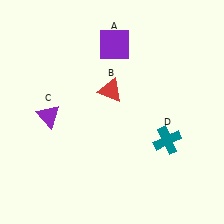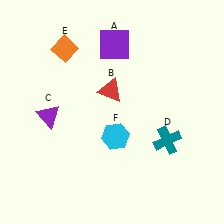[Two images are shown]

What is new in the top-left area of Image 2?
An orange diamond (E) was added in the top-left area of Image 2.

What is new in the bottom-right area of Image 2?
A cyan hexagon (F) was added in the bottom-right area of Image 2.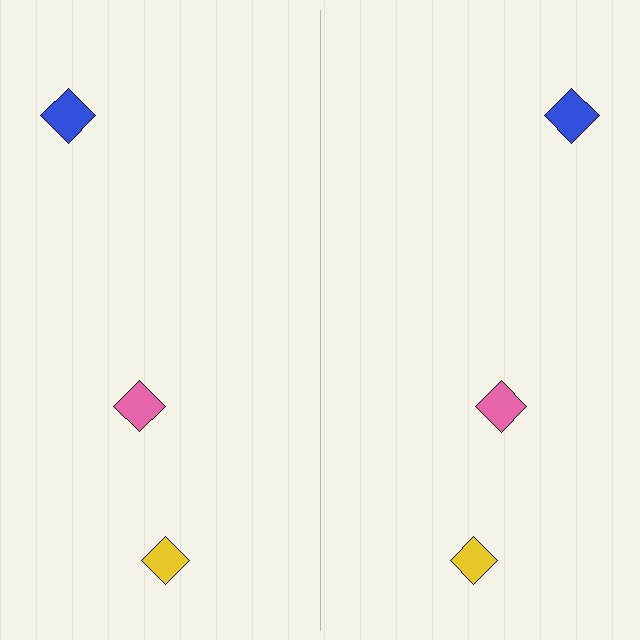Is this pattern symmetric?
Yes, this pattern has bilateral (reflection) symmetry.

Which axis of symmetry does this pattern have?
The pattern has a vertical axis of symmetry running through the center of the image.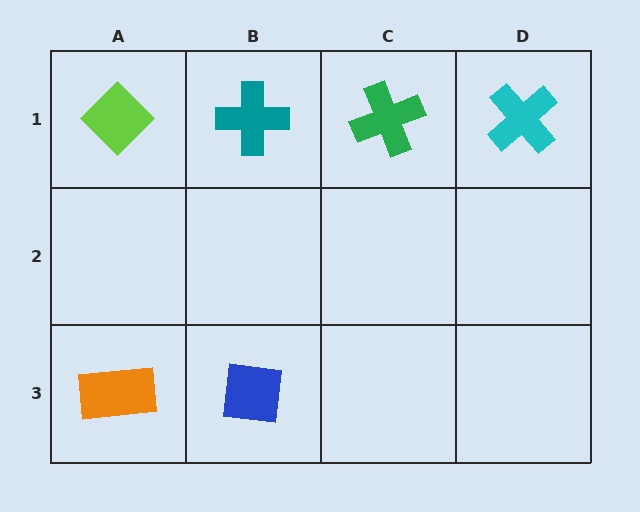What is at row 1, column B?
A teal cross.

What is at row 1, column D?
A cyan cross.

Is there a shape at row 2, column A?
No, that cell is empty.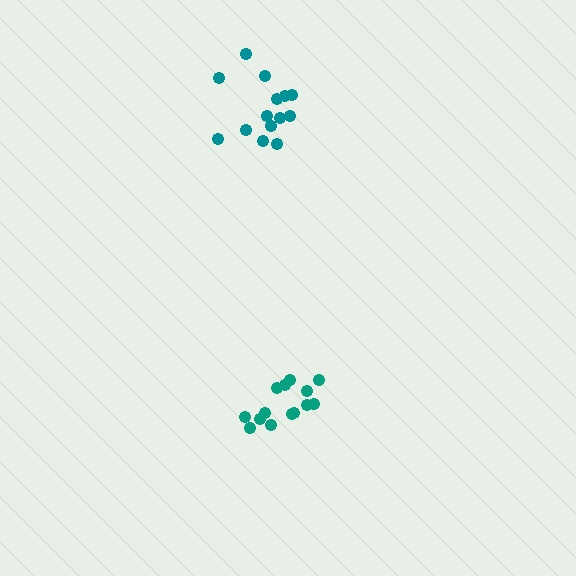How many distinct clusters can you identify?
There are 2 distinct clusters.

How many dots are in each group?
Group 1: 14 dots, Group 2: 14 dots (28 total).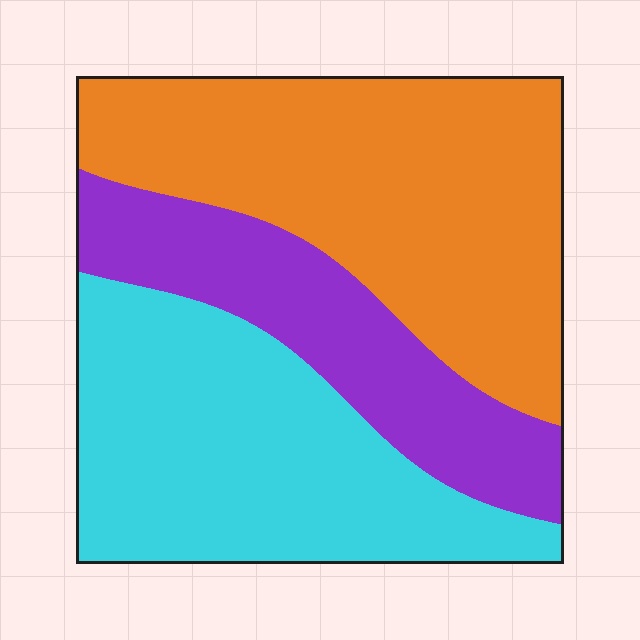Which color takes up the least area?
Purple, at roughly 25%.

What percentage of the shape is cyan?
Cyan covers about 35% of the shape.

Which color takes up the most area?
Orange, at roughly 40%.